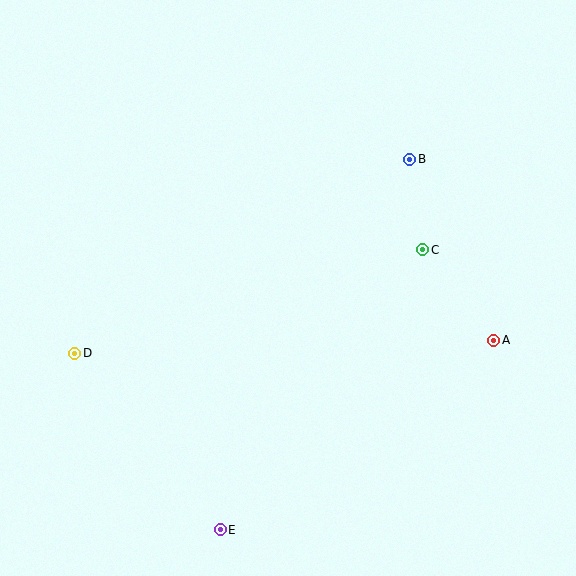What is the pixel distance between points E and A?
The distance between E and A is 332 pixels.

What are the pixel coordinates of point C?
Point C is at (423, 250).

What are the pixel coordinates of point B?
Point B is at (410, 159).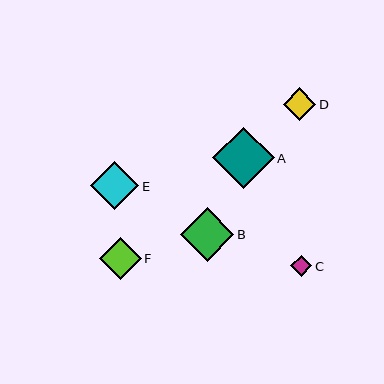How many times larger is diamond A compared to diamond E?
Diamond A is approximately 1.3 times the size of diamond E.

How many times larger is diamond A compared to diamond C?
Diamond A is approximately 2.8 times the size of diamond C.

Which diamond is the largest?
Diamond A is the largest with a size of approximately 61 pixels.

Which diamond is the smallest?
Diamond C is the smallest with a size of approximately 22 pixels.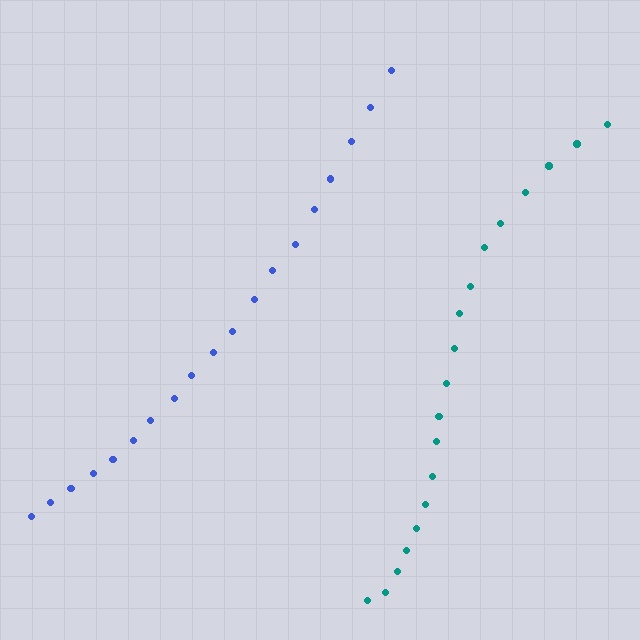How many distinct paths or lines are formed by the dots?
There are 2 distinct paths.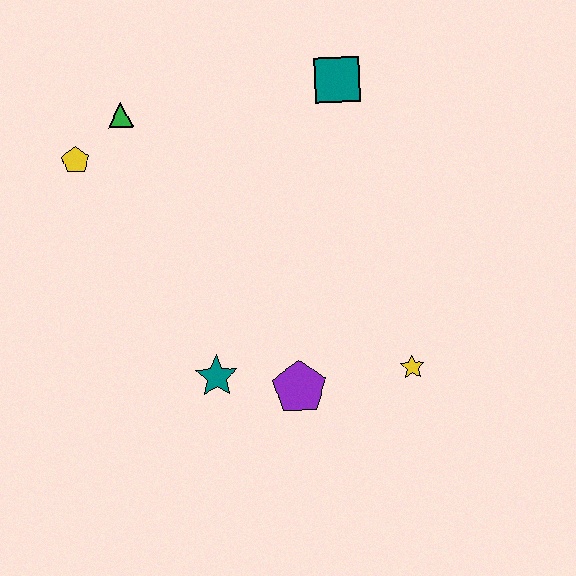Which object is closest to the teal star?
The purple pentagon is closest to the teal star.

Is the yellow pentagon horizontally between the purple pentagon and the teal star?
No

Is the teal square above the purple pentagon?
Yes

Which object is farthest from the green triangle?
The yellow star is farthest from the green triangle.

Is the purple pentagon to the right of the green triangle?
Yes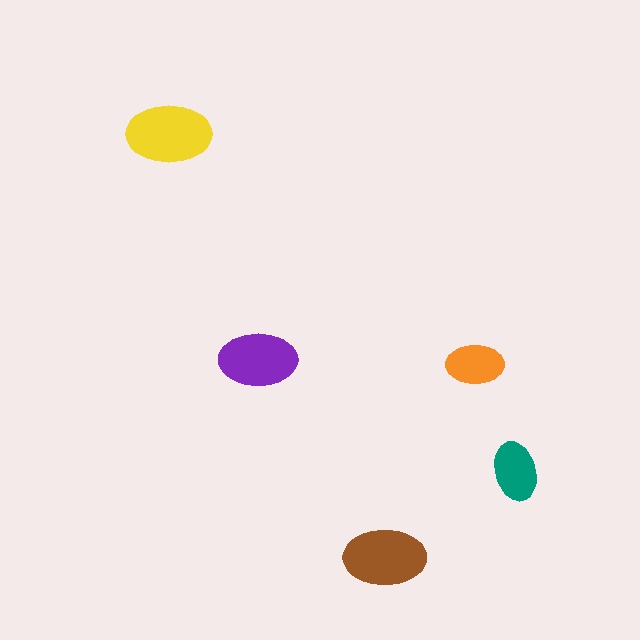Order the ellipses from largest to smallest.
the yellow one, the brown one, the purple one, the teal one, the orange one.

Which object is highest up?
The yellow ellipse is topmost.